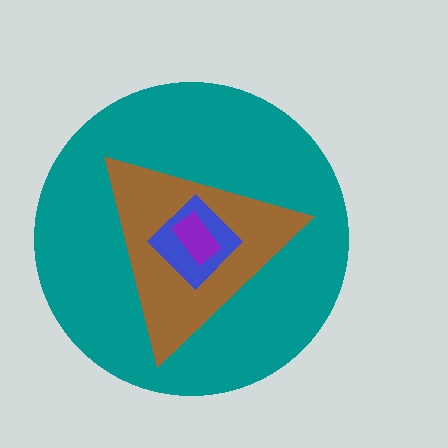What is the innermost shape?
The purple rectangle.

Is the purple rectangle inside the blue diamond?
Yes.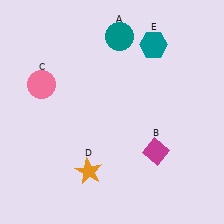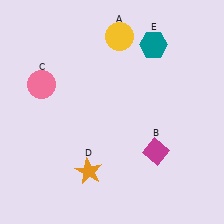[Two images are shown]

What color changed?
The circle (A) changed from teal in Image 1 to yellow in Image 2.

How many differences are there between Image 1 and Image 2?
There is 1 difference between the two images.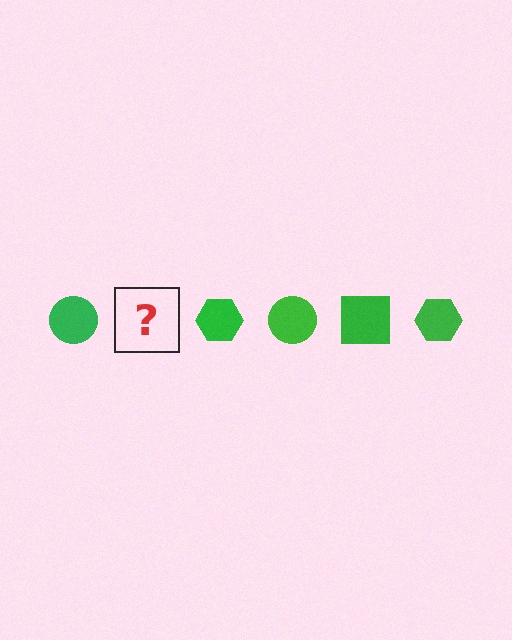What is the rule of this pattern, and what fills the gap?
The rule is that the pattern cycles through circle, square, hexagon shapes in green. The gap should be filled with a green square.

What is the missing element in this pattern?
The missing element is a green square.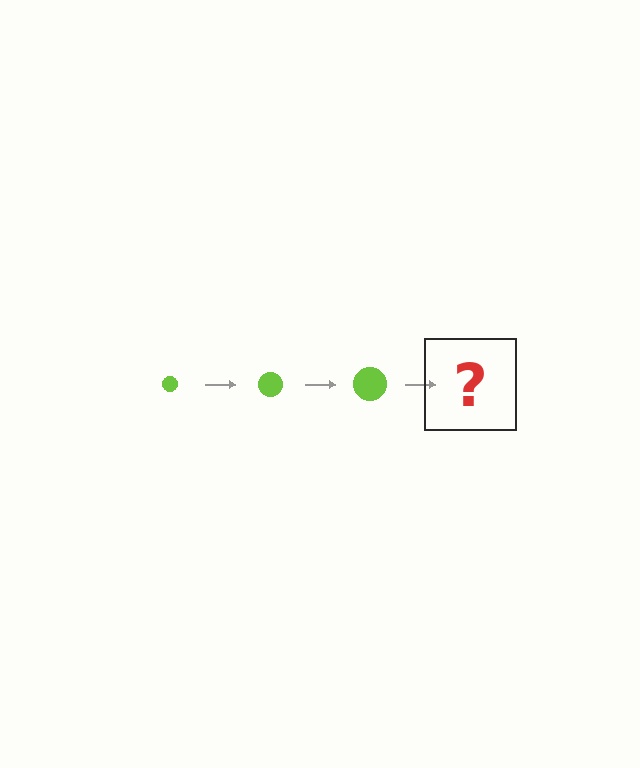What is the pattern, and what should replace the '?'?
The pattern is that the circle gets progressively larger each step. The '?' should be a lime circle, larger than the previous one.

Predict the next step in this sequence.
The next step is a lime circle, larger than the previous one.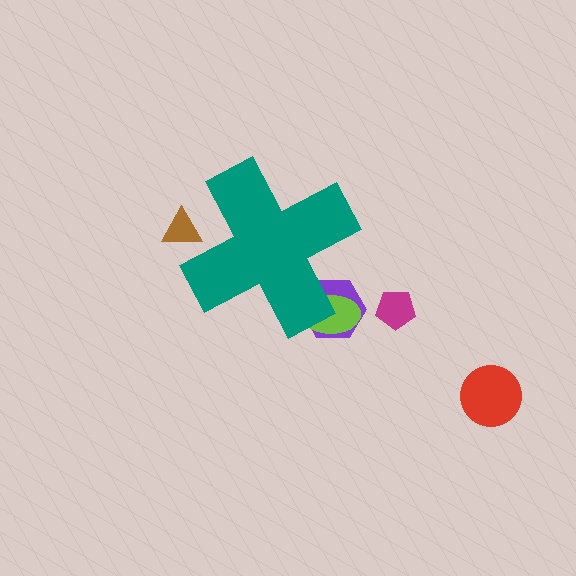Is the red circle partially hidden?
No, the red circle is fully visible.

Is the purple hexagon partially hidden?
Yes, the purple hexagon is partially hidden behind the teal cross.